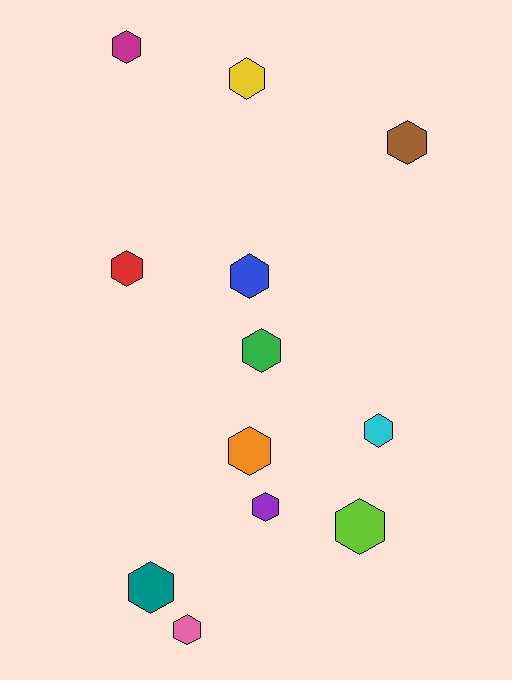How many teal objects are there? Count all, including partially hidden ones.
There is 1 teal object.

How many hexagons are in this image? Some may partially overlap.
There are 12 hexagons.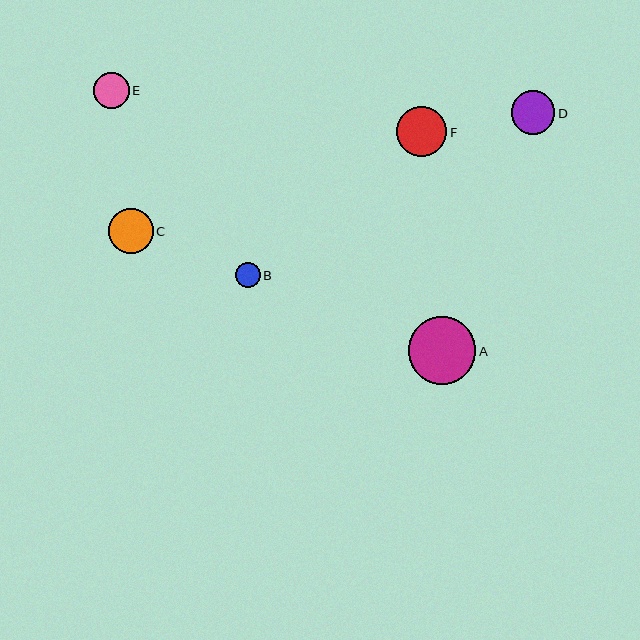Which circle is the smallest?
Circle B is the smallest with a size of approximately 25 pixels.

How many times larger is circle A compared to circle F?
Circle A is approximately 1.3 times the size of circle F.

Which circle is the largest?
Circle A is the largest with a size of approximately 68 pixels.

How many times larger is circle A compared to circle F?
Circle A is approximately 1.3 times the size of circle F.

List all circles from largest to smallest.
From largest to smallest: A, F, C, D, E, B.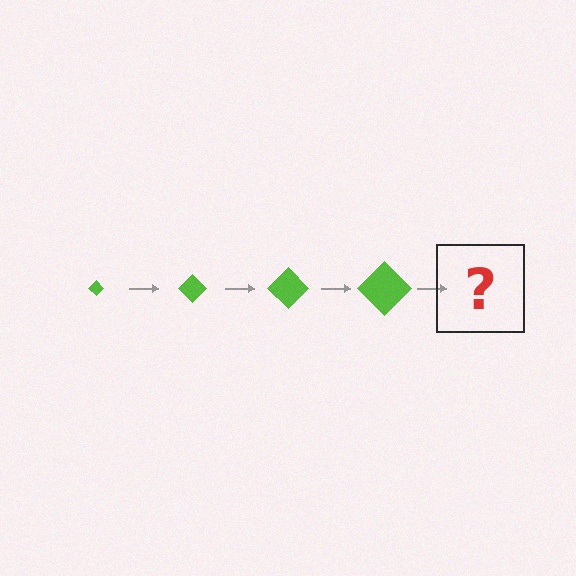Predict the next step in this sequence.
The next step is a lime diamond, larger than the previous one.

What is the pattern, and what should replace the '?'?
The pattern is that the diamond gets progressively larger each step. The '?' should be a lime diamond, larger than the previous one.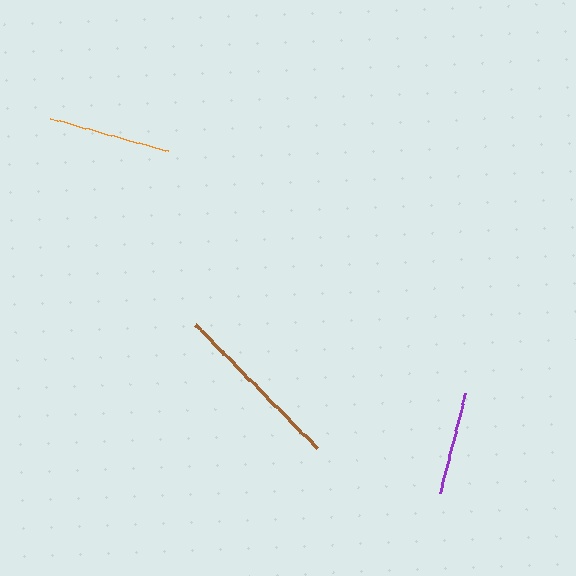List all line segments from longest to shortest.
From longest to shortest: brown, orange, purple.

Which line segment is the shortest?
The purple line is the shortest at approximately 103 pixels.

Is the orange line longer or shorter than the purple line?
The orange line is longer than the purple line.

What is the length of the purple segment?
The purple segment is approximately 103 pixels long.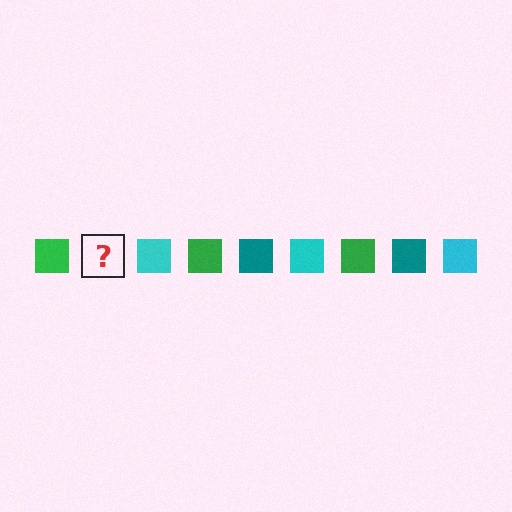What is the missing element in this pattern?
The missing element is a teal square.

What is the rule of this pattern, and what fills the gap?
The rule is that the pattern cycles through green, teal, cyan squares. The gap should be filled with a teal square.